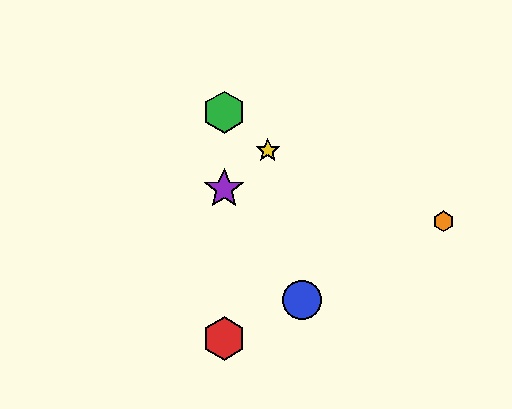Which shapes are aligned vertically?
The red hexagon, the green hexagon, the purple star are aligned vertically.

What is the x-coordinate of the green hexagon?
The green hexagon is at x≈224.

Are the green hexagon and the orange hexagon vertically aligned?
No, the green hexagon is at x≈224 and the orange hexagon is at x≈443.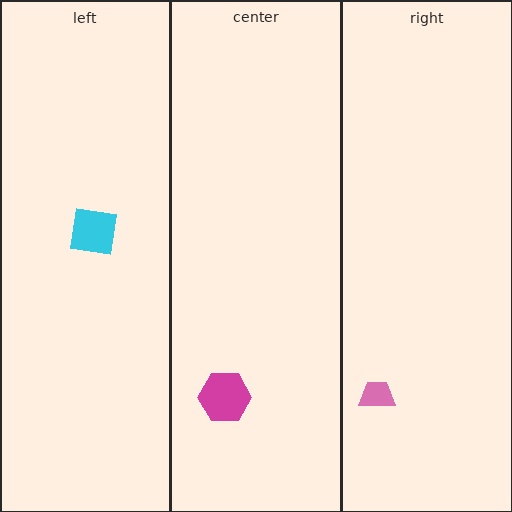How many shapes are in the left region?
1.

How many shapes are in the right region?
1.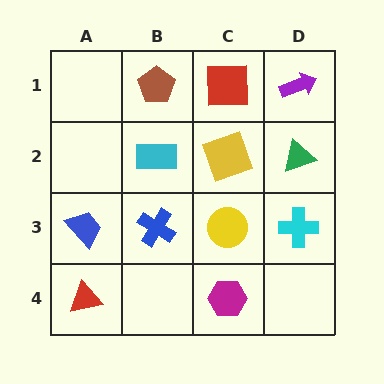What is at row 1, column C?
A red square.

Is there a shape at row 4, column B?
No, that cell is empty.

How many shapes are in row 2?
3 shapes.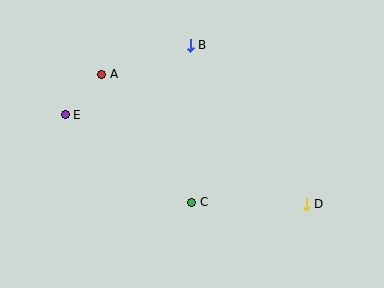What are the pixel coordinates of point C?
Point C is at (192, 202).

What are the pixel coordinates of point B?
Point B is at (190, 45).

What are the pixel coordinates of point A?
Point A is at (102, 74).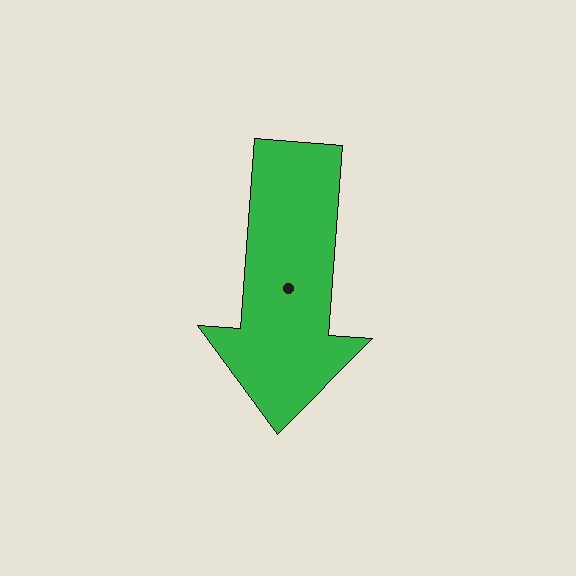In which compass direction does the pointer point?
South.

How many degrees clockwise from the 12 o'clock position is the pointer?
Approximately 184 degrees.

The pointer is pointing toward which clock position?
Roughly 6 o'clock.